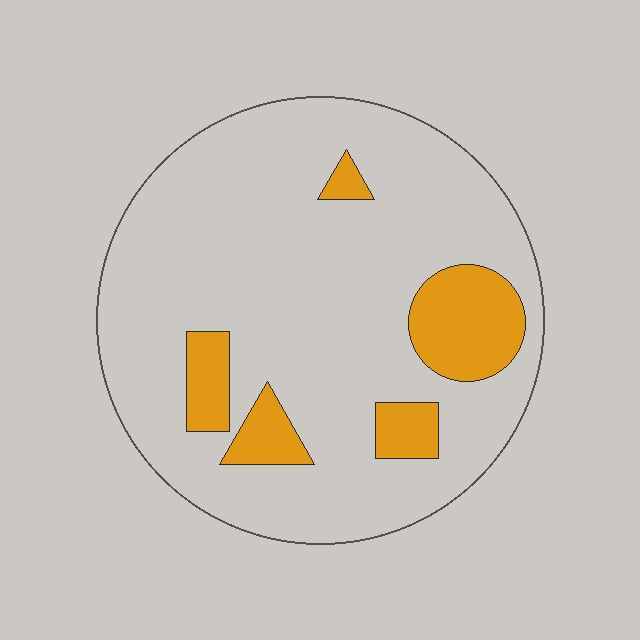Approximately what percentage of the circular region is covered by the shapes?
Approximately 15%.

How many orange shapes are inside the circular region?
5.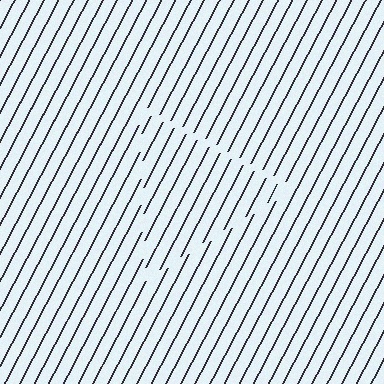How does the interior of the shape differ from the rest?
The interior of the shape contains the same grating, shifted by half a period — the contour is defined by the phase discontinuity where line-ends from the inner and outer gratings abut.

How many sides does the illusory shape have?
3 sides — the line-ends trace a triangle.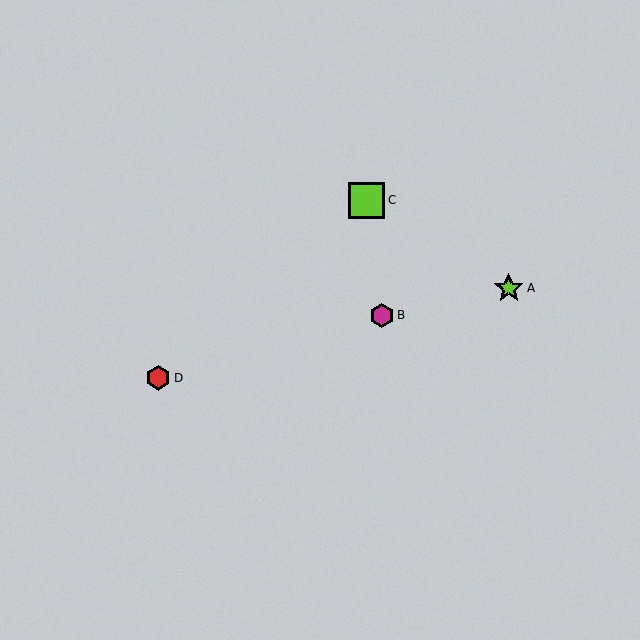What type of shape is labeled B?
Shape B is a magenta hexagon.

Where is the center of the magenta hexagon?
The center of the magenta hexagon is at (382, 315).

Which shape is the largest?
The lime square (labeled C) is the largest.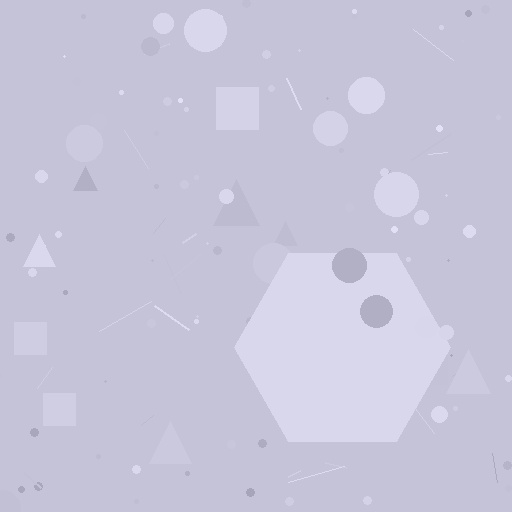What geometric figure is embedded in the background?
A hexagon is embedded in the background.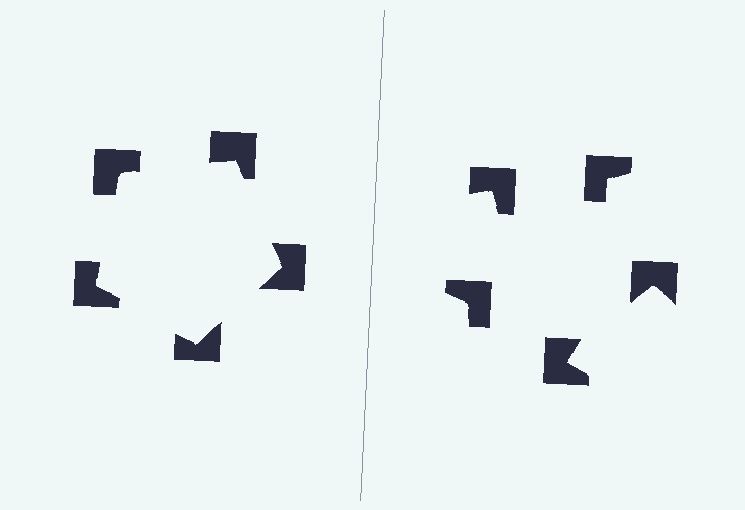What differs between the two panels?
The notched squares are positioned identically on both sides; only the wedge orientations differ. On the left they align to a pentagon; on the right they are misaligned.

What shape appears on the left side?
An illusory pentagon.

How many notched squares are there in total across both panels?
10 — 5 on each side.